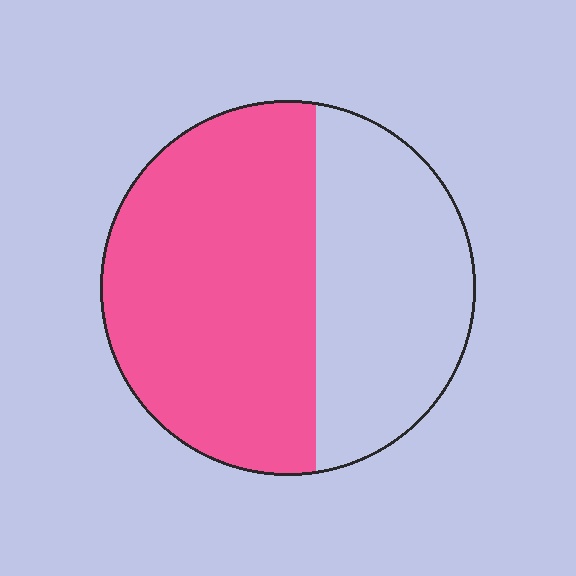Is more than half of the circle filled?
Yes.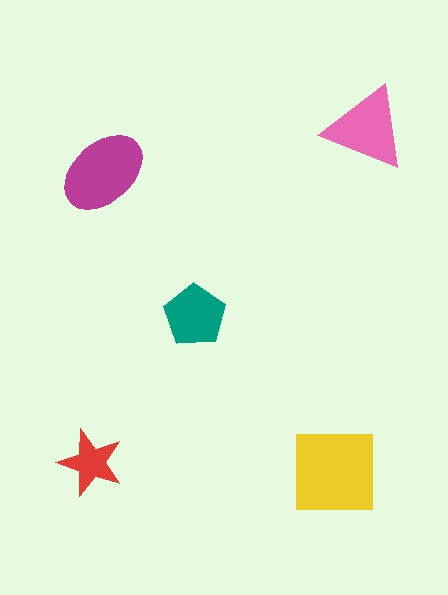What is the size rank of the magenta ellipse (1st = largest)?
2nd.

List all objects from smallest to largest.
The red star, the teal pentagon, the pink triangle, the magenta ellipse, the yellow square.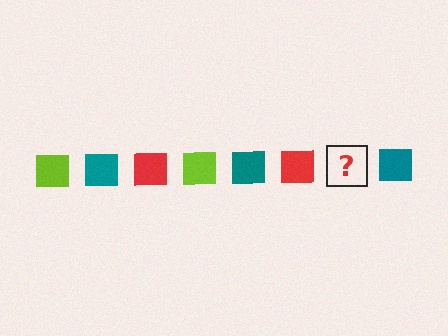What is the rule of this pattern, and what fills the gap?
The rule is that the pattern cycles through lime, teal, red squares. The gap should be filled with a lime square.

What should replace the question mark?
The question mark should be replaced with a lime square.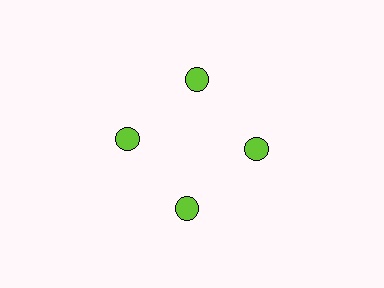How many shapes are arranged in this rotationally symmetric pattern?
There are 4 shapes, arranged in 4 groups of 1.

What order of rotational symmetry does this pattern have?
This pattern has 4-fold rotational symmetry.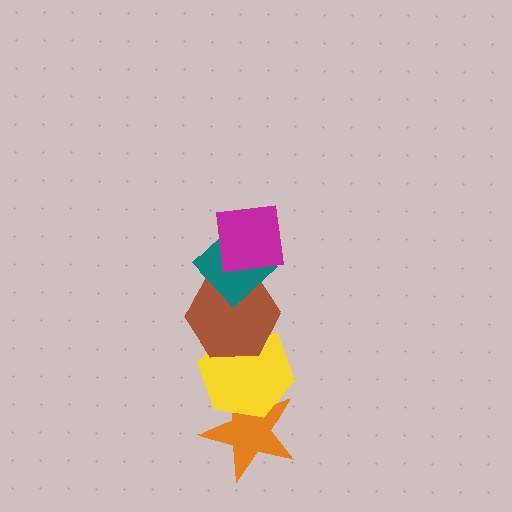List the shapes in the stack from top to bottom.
From top to bottom: the magenta square, the teal diamond, the brown hexagon, the yellow hexagon, the orange star.